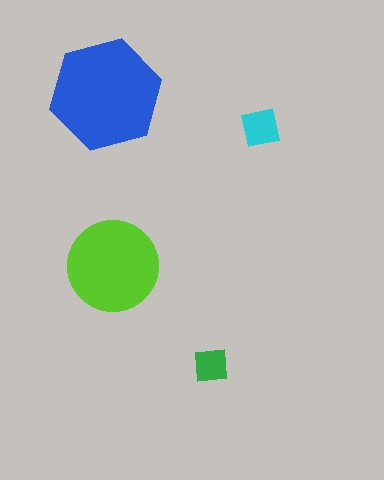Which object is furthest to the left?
The blue hexagon is leftmost.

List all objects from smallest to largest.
The green square, the cyan square, the lime circle, the blue hexagon.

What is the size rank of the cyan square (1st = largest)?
3rd.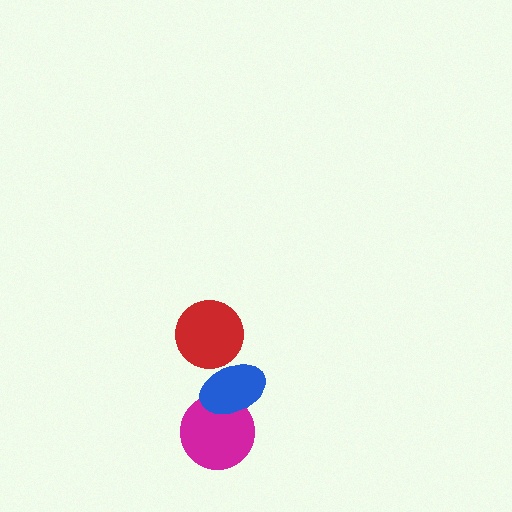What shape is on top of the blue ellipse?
The red circle is on top of the blue ellipse.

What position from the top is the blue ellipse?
The blue ellipse is 2nd from the top.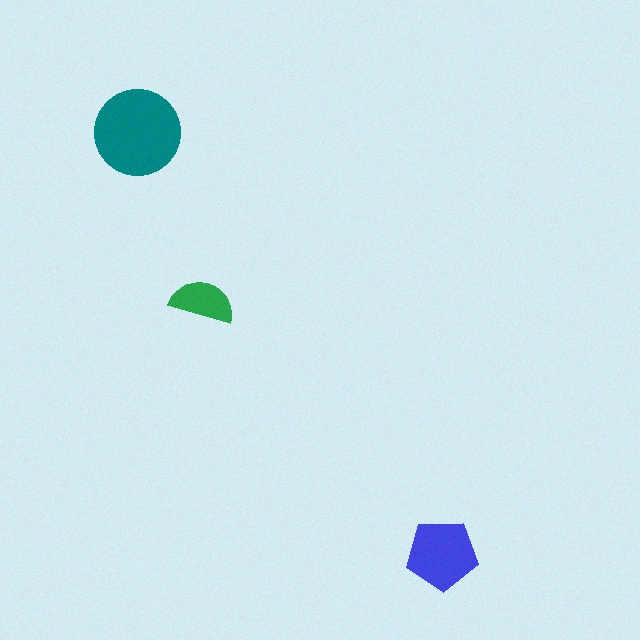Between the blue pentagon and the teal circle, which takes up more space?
The teal circle.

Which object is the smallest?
The green semicircle.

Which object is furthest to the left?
The teal circle is leftmost.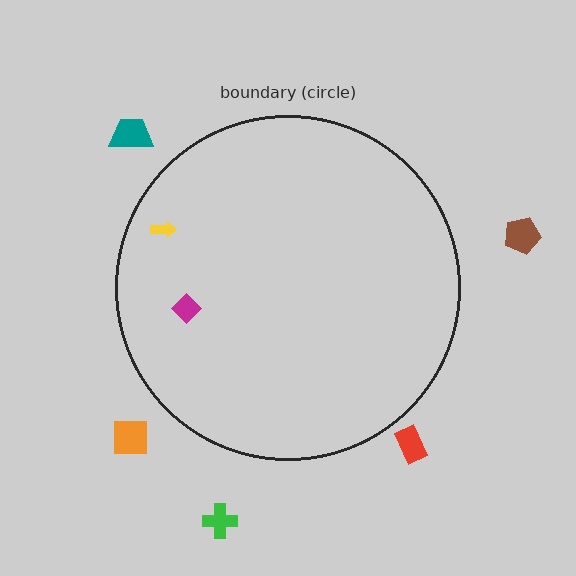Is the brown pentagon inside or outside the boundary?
Outside.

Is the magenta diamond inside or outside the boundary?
Inside.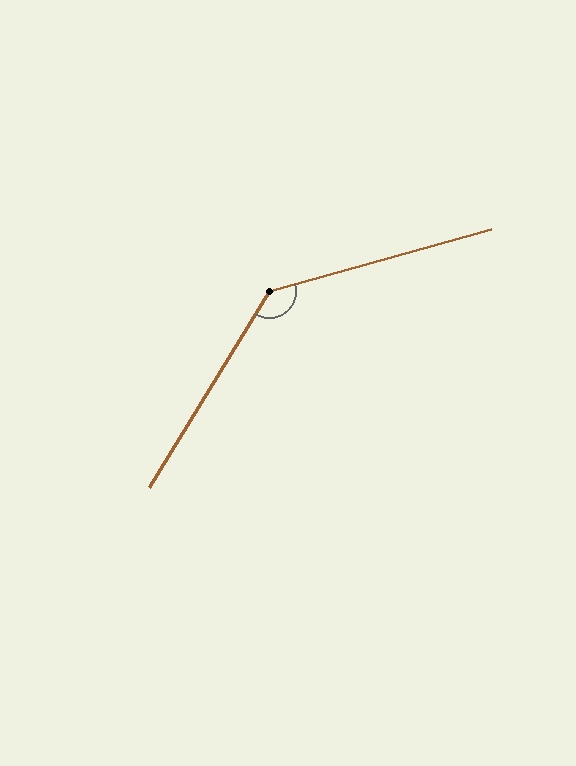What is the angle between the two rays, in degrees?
Approximately 137 degrees.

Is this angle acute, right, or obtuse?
It is obtuse.